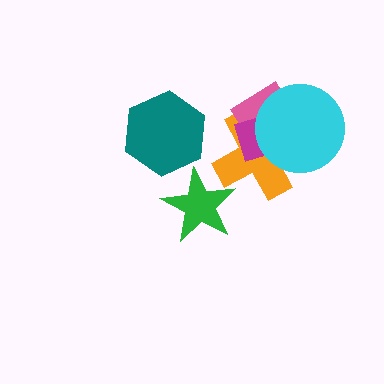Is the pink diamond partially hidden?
Yes, it is partially covered by another shape.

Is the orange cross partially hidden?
Yes, it is partially covered by another shape.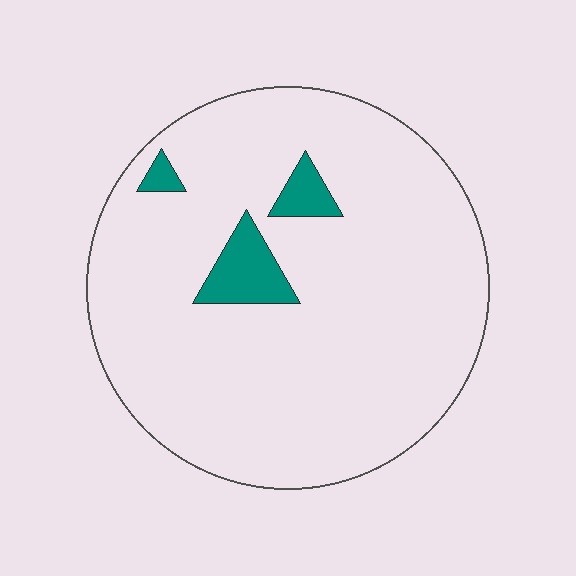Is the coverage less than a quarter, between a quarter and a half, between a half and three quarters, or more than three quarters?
Less than a quarter.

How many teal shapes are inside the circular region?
3.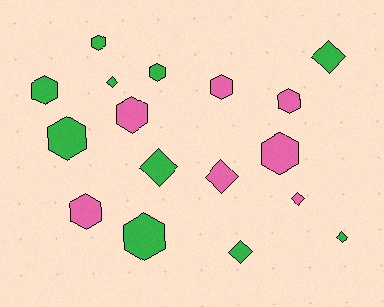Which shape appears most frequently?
Hexagon, with 10 objects.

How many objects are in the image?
There are 17 objects.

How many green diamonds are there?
There are 5 green diamonds.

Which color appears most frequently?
Green, with 10 objects.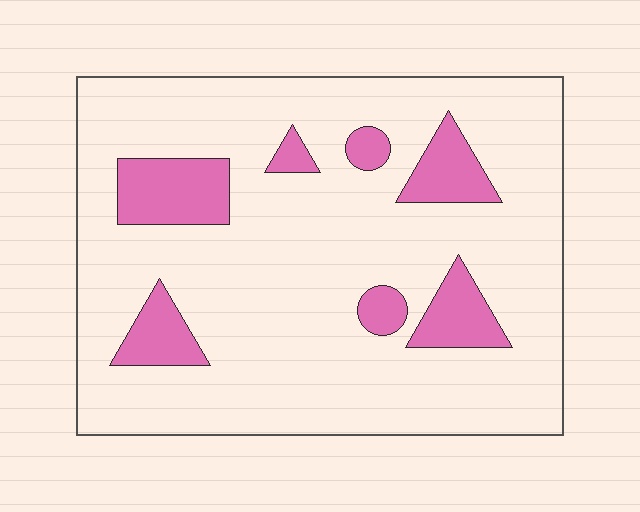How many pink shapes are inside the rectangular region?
7.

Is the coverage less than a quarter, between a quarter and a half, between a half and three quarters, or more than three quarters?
Less than a quarter.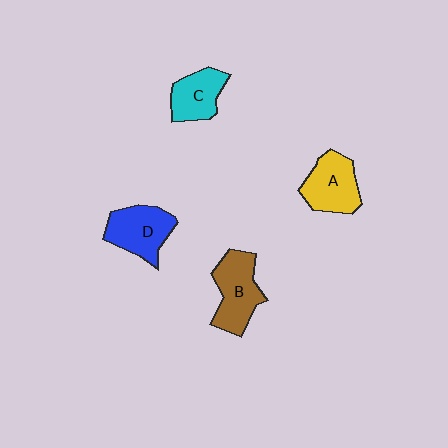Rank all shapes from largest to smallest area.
From largest to smallest: B (brown), D (blue), A (yellow), C (cyan).